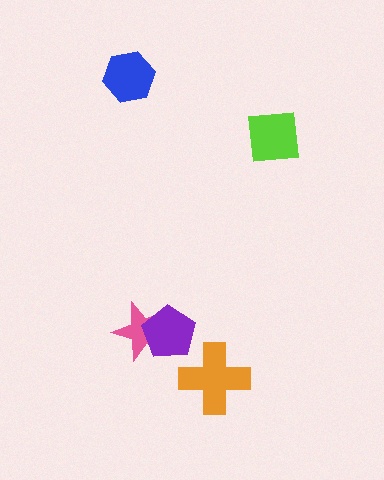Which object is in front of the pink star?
The purple pentagon is in front of the pink star.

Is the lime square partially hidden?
No, no other shape covers it.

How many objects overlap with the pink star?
1 object overlaps with the pink star.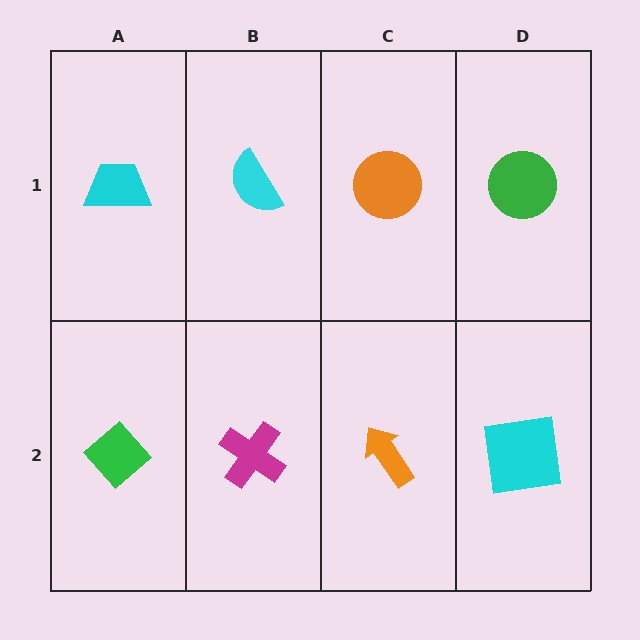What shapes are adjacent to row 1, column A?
A green diamond (row 2, column A), a cyan semicircle (row 1, column B).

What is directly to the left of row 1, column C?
A cyan semicircle.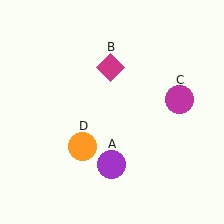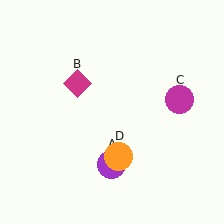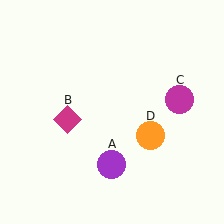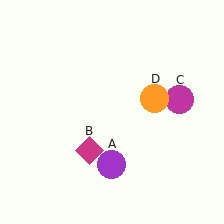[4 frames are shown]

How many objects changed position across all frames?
2 objects changed position: magenta diamond (object B), orange circle (object D).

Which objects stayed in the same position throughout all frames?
Purple circle (object A) and magenta circle (object C) remained stationary.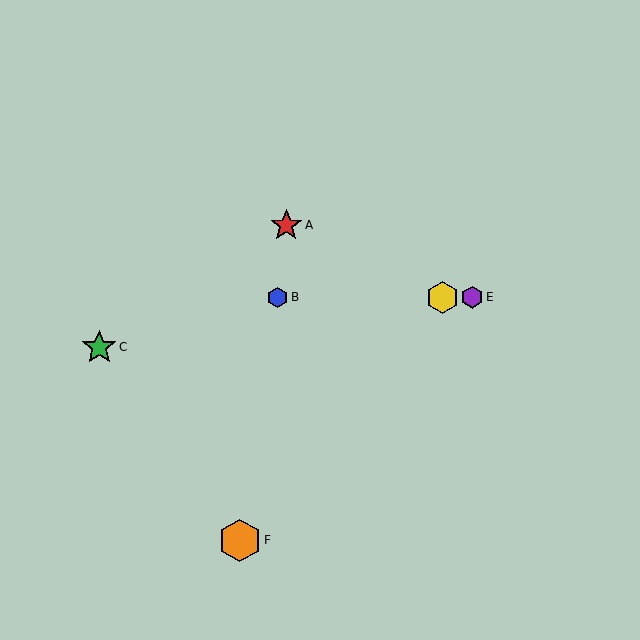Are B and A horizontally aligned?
No, B is at y≈297 and A is at y≈225.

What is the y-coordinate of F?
Object F is at y≈541.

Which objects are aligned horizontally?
Objects B, D, E are aligned horizontally.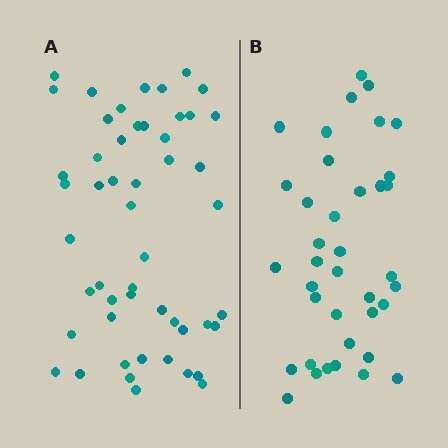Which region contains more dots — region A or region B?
Region A (the left region) has more dots.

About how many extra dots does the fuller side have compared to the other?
Region A has approximately 15 more dots than region B.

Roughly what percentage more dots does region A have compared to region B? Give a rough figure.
About 35% more.